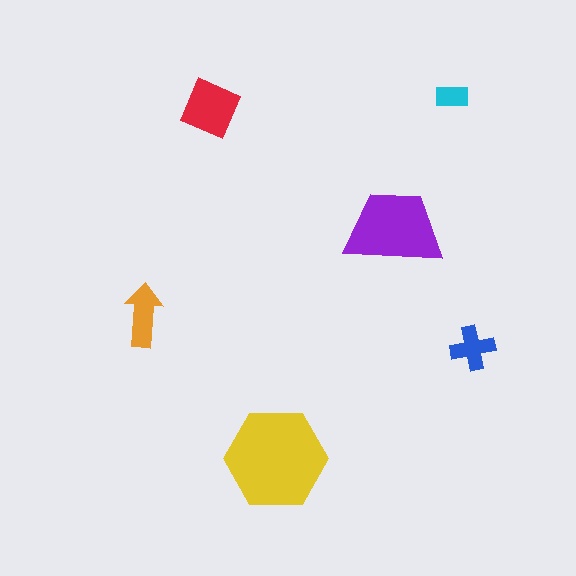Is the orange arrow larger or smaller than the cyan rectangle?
Larger.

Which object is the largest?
The yellow hexagon.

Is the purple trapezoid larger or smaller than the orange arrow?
Larger.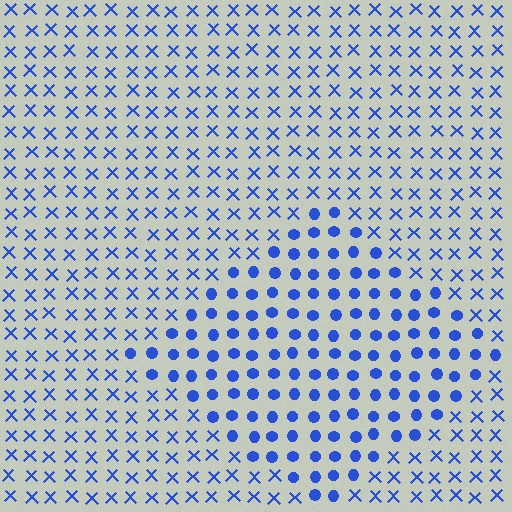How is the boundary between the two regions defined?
The boundary is defined by a change in element shape: circles inside vs. X marks outside. All elements share the same color and spacing.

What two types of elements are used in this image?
The image uses circles inside the diamond region and X marks outside it.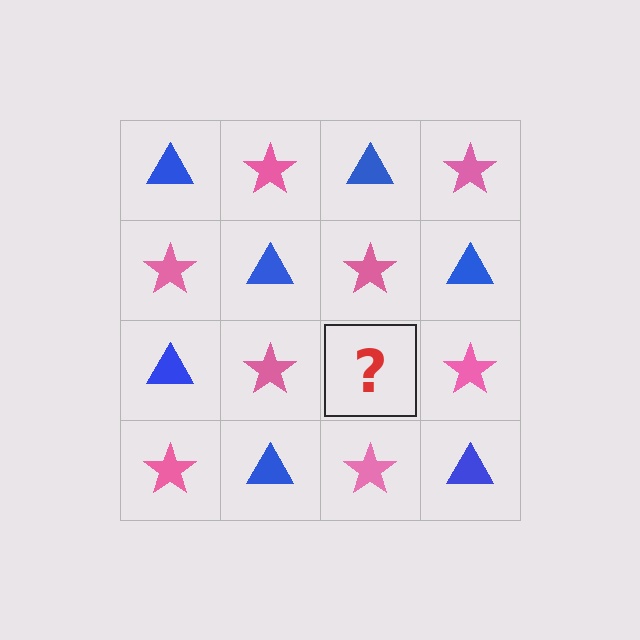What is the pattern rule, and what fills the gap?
The rule is that it alternates blue triangle and pink star in a checkerboard pattern. The gap should be filled with a blue triangle.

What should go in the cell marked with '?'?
The missing cell should contain a blue triangle.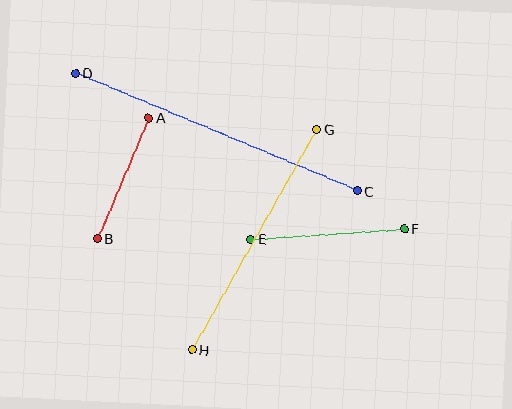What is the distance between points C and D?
The distance is approximately 305 pixels.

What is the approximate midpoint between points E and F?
The midpoint is at approximately (328, 234) pixels.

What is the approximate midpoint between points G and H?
The midpoint is at approximately (254, 240) pixels.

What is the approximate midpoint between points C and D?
The midpoint is at approximately (216, 132) pixels.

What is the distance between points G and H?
The distance is approximately 253 pixels.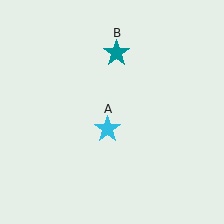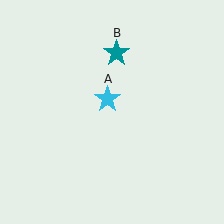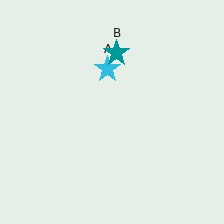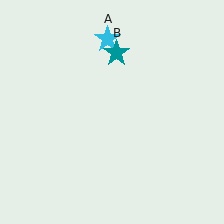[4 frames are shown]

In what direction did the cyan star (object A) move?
The cyan star (object A) moved up.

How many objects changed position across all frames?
1 object changed position: cyan star (object A).